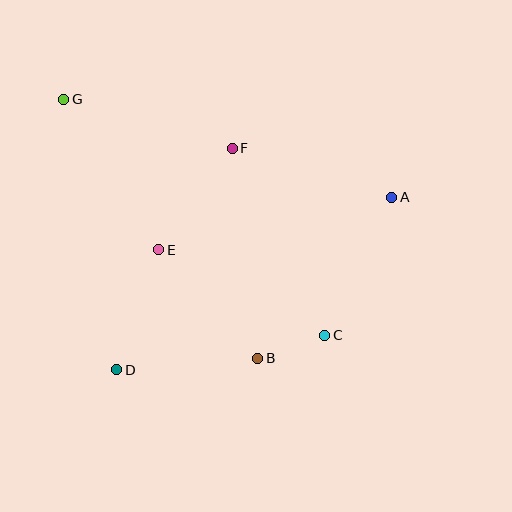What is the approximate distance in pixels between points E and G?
The distance between E and G is approximately 178 pixels.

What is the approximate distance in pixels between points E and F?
The distance between E and F is approximately 126 pixels.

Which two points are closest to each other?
Points B and C are closest to each other.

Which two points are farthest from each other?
Points C and G are farthest from each other.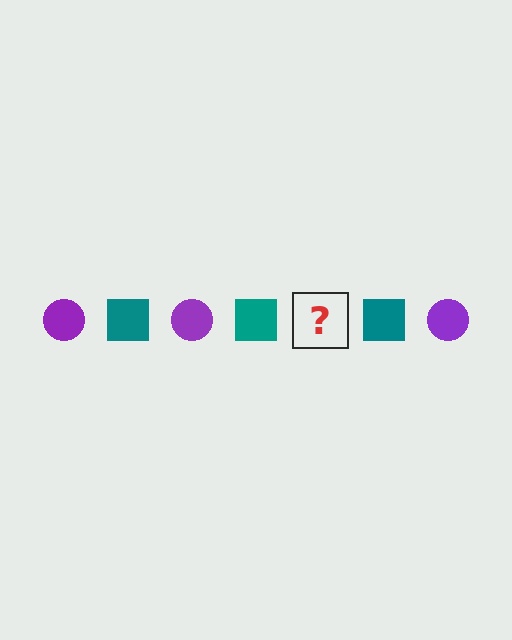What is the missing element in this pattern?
The missing element is a purple circle.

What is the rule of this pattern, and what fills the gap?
The rule is that the pattern alternates between purple circle and teal square. The gap should be filled with a purple circle.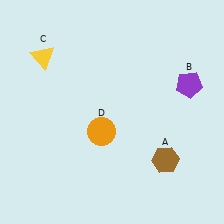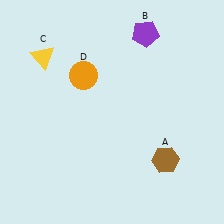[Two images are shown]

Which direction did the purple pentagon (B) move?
The purple pentagon (B) moved up.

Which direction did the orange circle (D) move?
The orange circle (D) moved up.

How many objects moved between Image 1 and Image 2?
2 objects moved between the two images.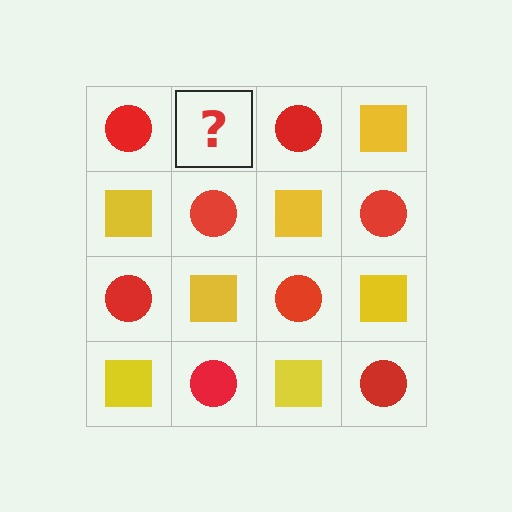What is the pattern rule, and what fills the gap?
The rule is that it alternates red circle and yellow square in a checkerboard pattern. The gap should be filled with a yellow square.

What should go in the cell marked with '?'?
The missing cell should contain a yellow square.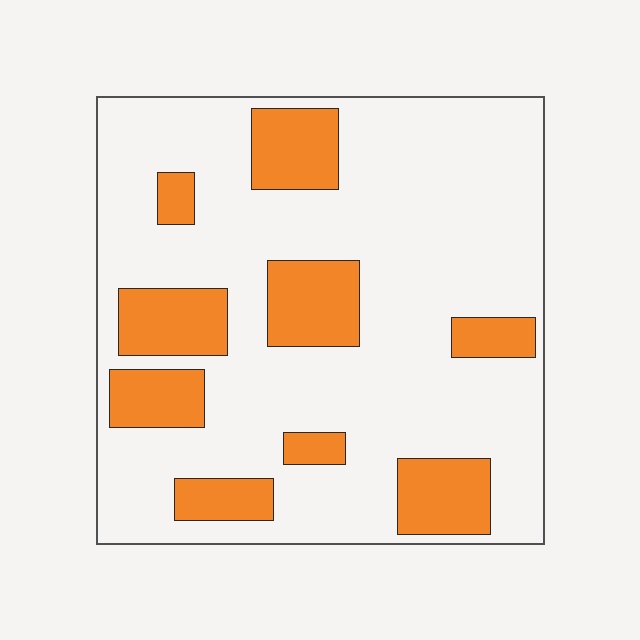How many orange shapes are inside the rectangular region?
9.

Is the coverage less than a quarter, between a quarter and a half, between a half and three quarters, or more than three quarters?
Less than a quarter.